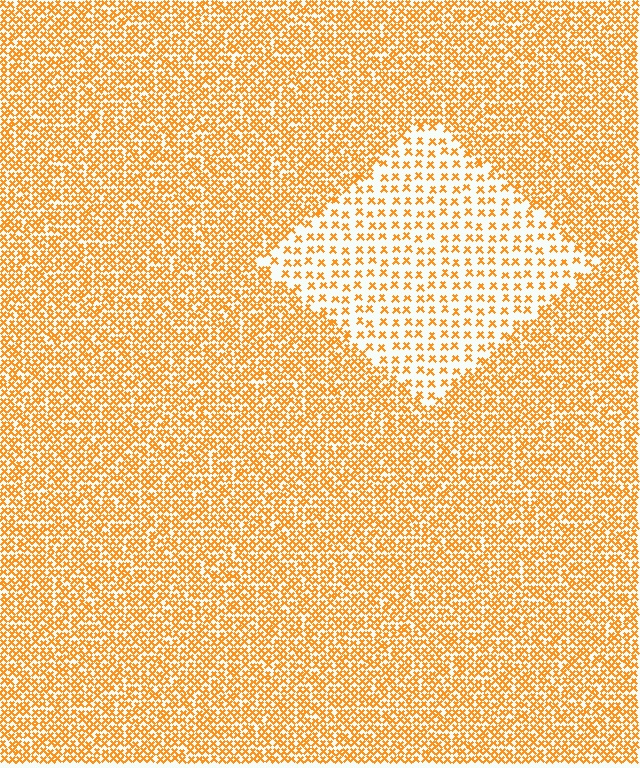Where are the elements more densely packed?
The elements are more densely packed outside the diamond boundary.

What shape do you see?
I see a diamond.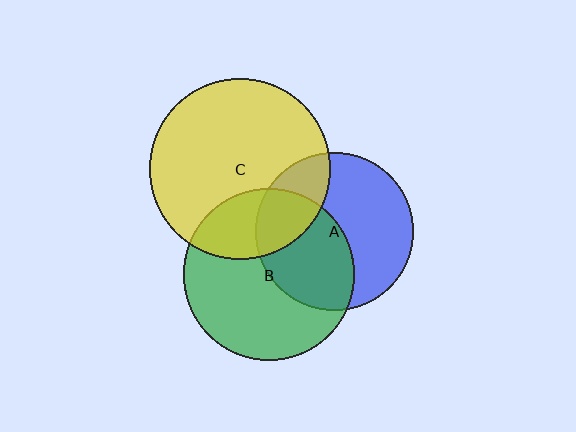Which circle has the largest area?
Circle C (yellow).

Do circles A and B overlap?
Yes.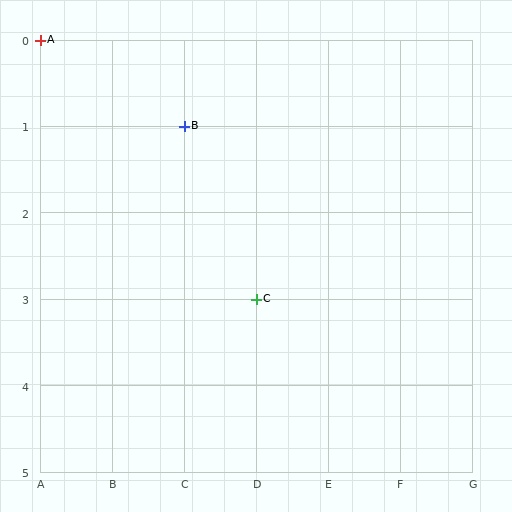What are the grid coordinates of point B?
Point B is at grid coordinates (C, 1).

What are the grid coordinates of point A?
Point A is at grid coordinates (A, 0).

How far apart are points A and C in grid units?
Points A and C are 3 columns and 3 rows apart (about 4.2 grid units diagonally).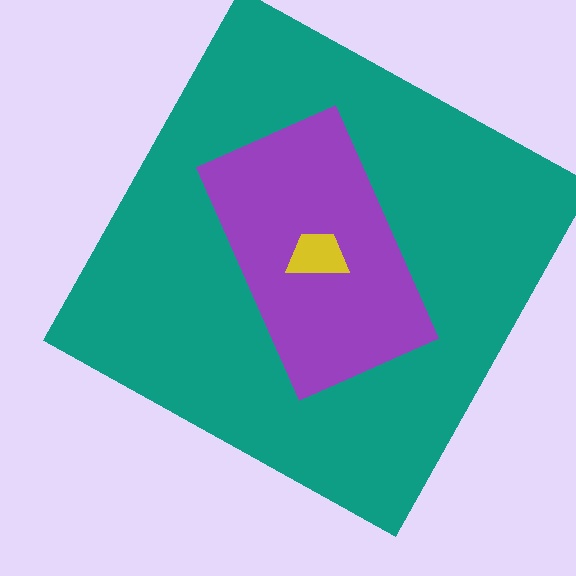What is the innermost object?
The yellow trapezoid.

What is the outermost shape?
The teal square.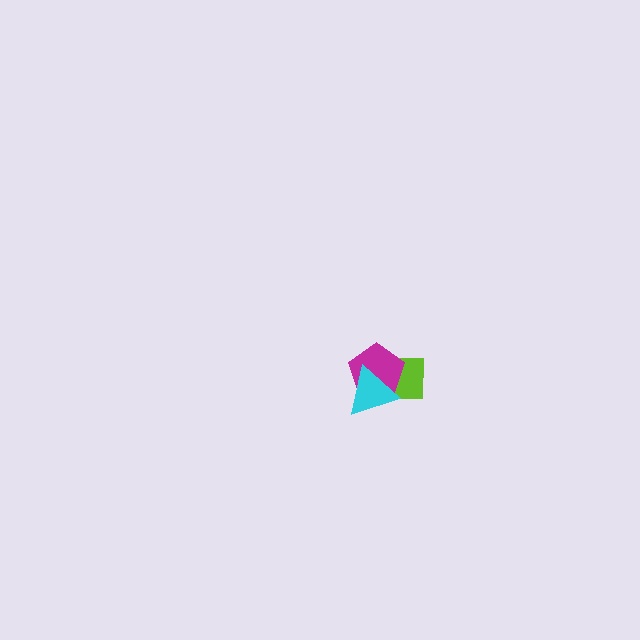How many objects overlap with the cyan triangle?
2 objects overlap with the cyan triangle.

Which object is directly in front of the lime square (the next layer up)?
The magenta pentagon is directly in front of the lime square.